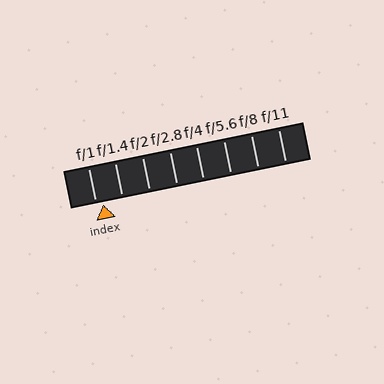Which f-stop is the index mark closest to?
The index mark is closest to f/1.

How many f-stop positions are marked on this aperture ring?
There are 8 f-stop positions marked.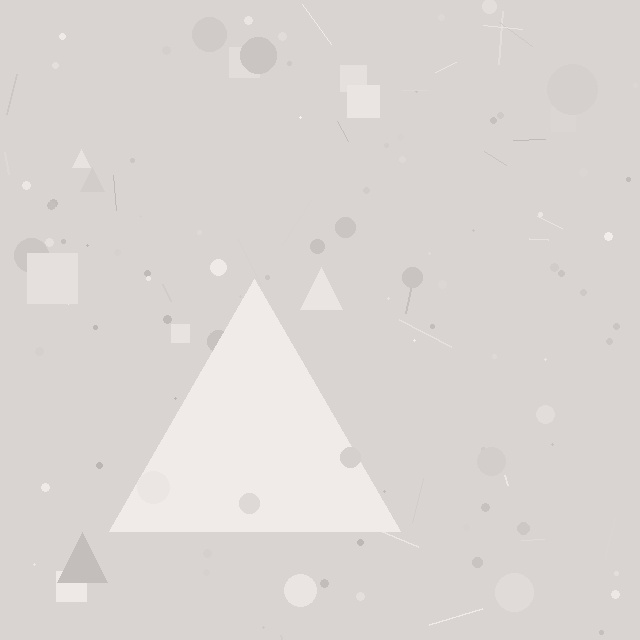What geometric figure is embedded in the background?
A triangle is embedded in the background.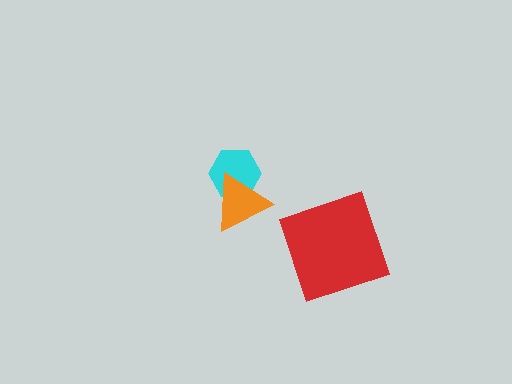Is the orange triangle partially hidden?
No, no other shape covers it.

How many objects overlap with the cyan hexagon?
1 object overlaps with the cyan hexagon.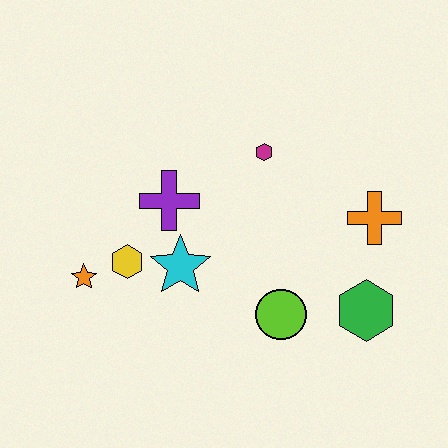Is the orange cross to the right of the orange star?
Yes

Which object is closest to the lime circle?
The green hexagon is closest to the lime circle.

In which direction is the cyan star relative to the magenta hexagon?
The cyan star is below the magenta hexagon.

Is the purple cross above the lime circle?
Yes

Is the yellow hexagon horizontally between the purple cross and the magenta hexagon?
No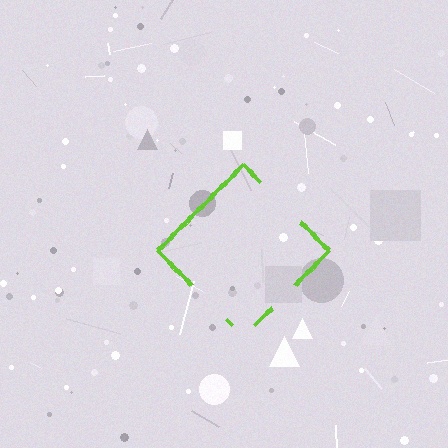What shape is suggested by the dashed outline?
The dashed outline suggests a diamond.